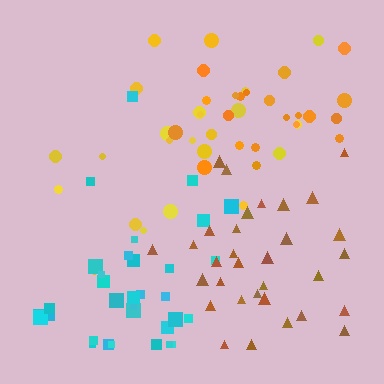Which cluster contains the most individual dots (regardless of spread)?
Cyan (34).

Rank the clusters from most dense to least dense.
cyan, brown, yellow, orange.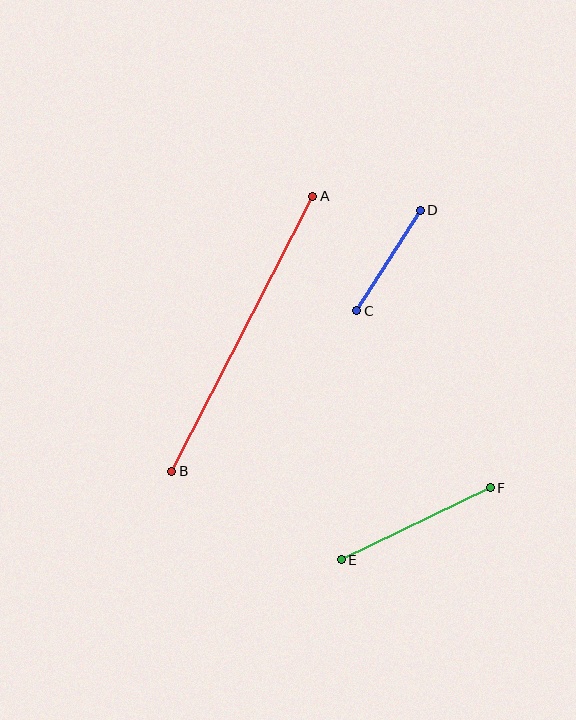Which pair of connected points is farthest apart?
Points A and B are farthest apart.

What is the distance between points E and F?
The distance is approximately 166 pixels.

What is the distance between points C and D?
The distance is approximately 119 pixels.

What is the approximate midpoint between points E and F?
The midpoint is at approximately (416, 524) pixels.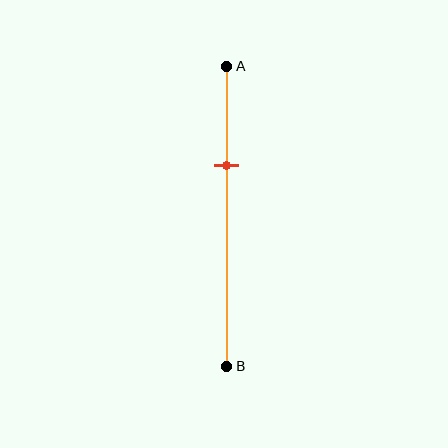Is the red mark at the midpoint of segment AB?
No, the mark is at about 35% from A, not at the 50% midpoint.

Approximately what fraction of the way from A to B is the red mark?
The red mark is approximately 35% of the way from A to B.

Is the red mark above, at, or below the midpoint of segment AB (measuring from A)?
The red mark is above the midpoint of segment AB.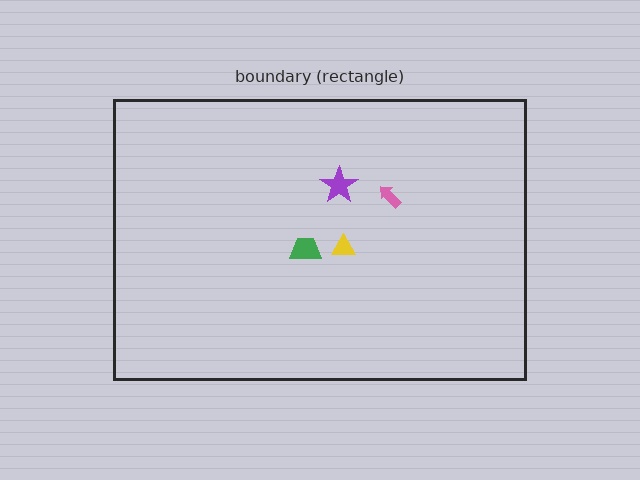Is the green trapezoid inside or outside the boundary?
Inside.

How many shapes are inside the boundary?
4 inside, 0 outside.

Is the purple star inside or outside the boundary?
Inside.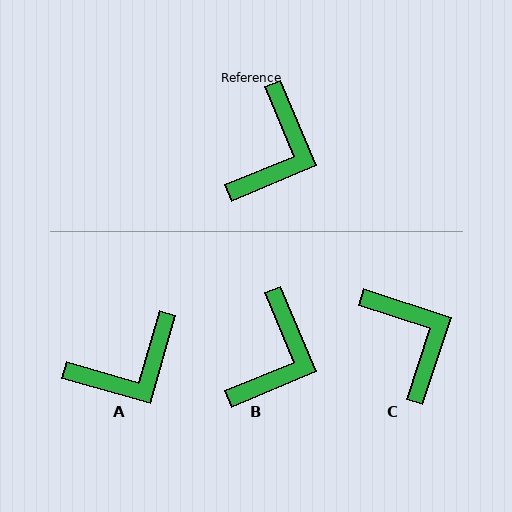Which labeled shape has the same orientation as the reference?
B.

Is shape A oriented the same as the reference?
No, it is off by about 39 degrees.